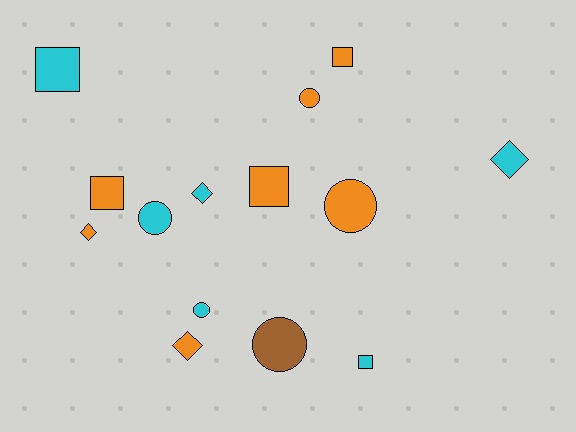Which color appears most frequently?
Orange, with 7 objects.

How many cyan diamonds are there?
There are 2 cyan diamonds.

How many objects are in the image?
There are 14 objects.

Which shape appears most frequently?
Square, with 5 objects.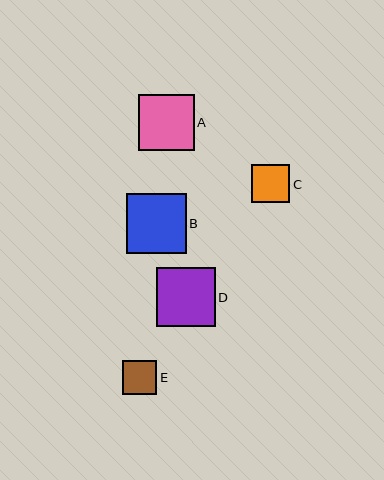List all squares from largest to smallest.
From largest to smallest: B, D, A, C, E.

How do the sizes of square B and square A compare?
Square B and square A are approximately the same size.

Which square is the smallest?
Square E is the smallest with a size of approximately 34 pixels.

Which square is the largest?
Square B is the largest with a size of approximately 60 pixels.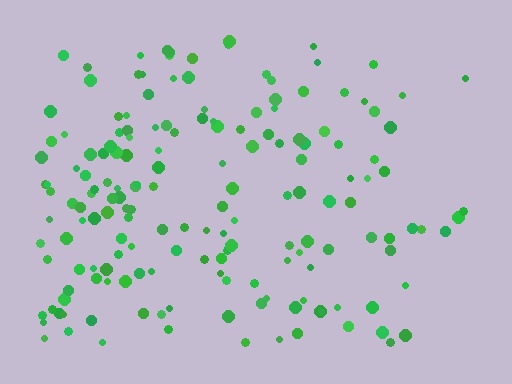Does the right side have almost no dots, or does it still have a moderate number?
Still a moderate number, just noticeably fewer than the left.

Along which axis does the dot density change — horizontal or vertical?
Horizontal.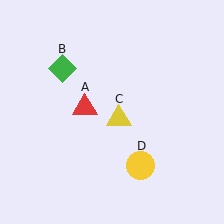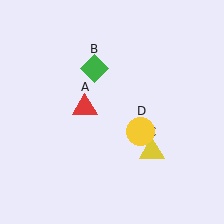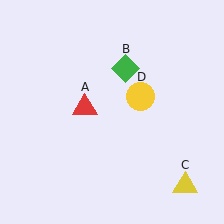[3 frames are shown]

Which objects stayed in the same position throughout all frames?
Red triangle (object A) remained stationary.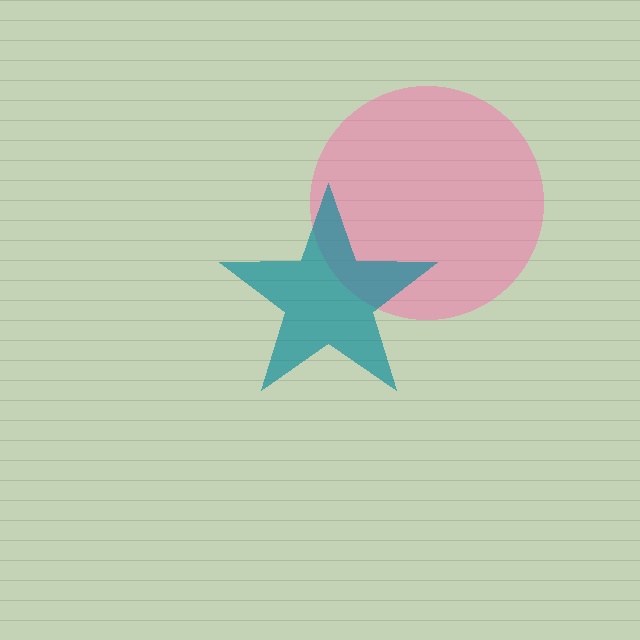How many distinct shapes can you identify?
There are 2 distinct shapes: a pink circle, a teal star.